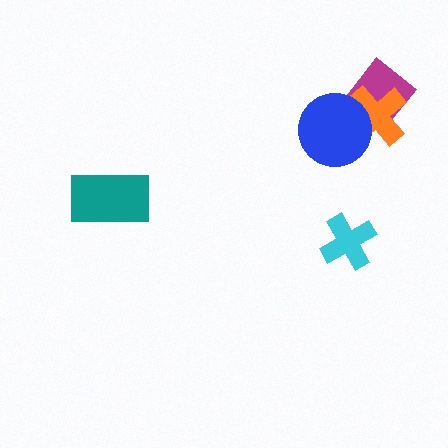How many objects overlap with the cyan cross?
0 objects overlap with the cyan cross.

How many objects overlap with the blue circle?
1 object overlaps with the blue circle.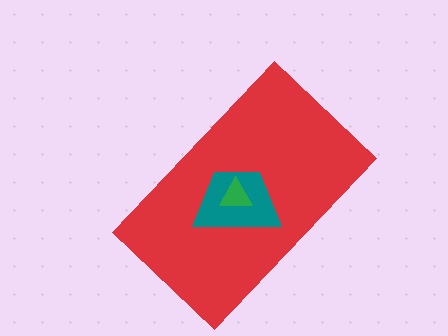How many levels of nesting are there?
3.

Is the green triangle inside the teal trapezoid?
Yes.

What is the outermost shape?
The red rectangle.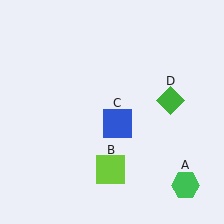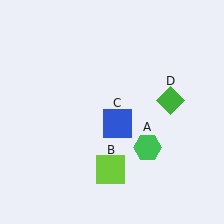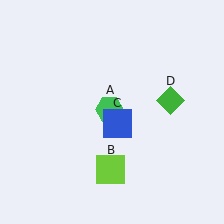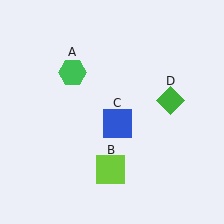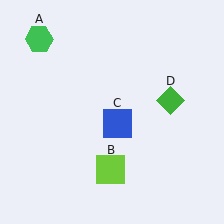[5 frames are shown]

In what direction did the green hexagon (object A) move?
The green hexagon (object A) moved up and to the left.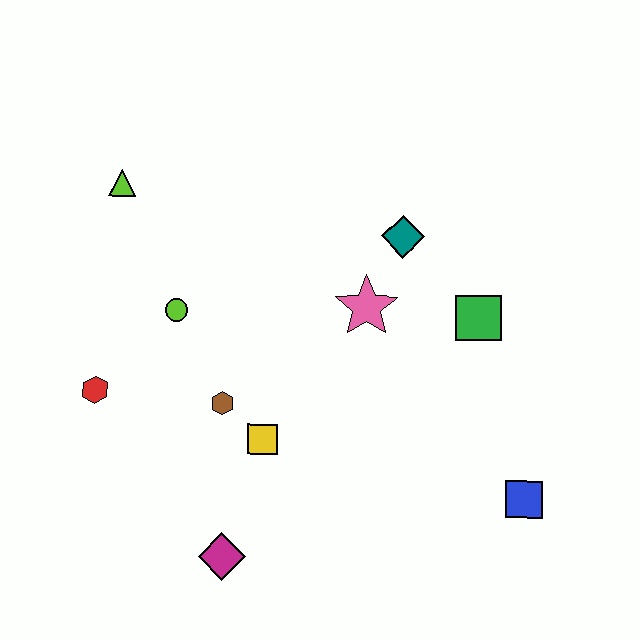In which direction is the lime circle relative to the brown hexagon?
The lime circle is above the brown hexagon.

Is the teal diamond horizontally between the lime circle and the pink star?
No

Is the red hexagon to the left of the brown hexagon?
Yes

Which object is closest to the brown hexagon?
The yellow square is closest to the brown hexagon.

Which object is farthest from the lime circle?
The blue square is farthest from the lime circle.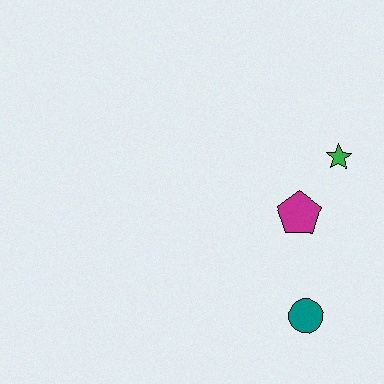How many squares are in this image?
There are no squares.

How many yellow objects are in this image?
There are no yellow objects.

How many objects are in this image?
There are 3 objects.